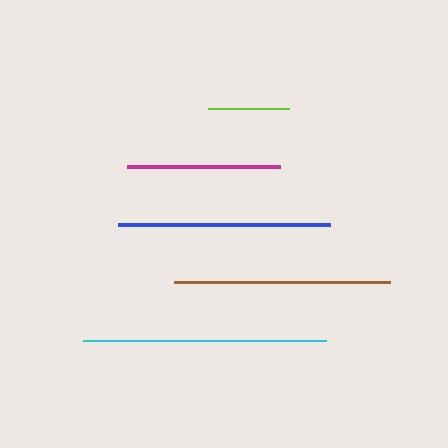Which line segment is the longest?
The cyan line is the longest at approximately 243 pixels.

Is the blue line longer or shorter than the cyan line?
The cyan line is longer than the blue line.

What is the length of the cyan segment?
The cyan segment is approximately 243 pixels long.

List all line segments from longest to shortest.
From longest to shortest: cyan, brown, blue, magenta, lime.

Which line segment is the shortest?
The lime line is the shortest at approximately 81 pixels.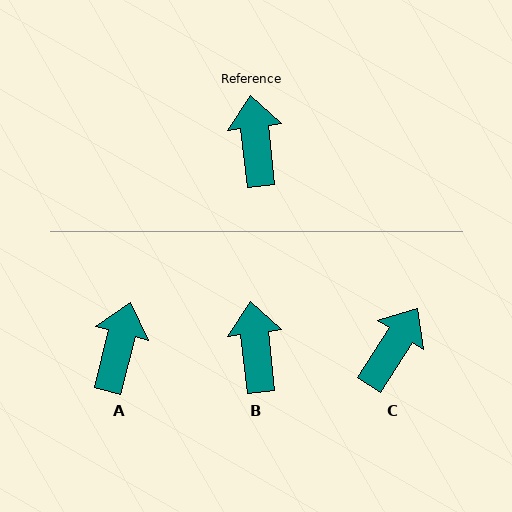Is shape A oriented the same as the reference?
No, it is off by about 21 degrees.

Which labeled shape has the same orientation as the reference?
B.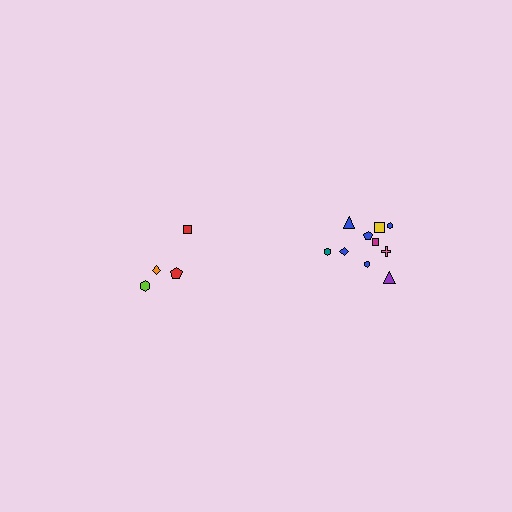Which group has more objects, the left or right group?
The right group.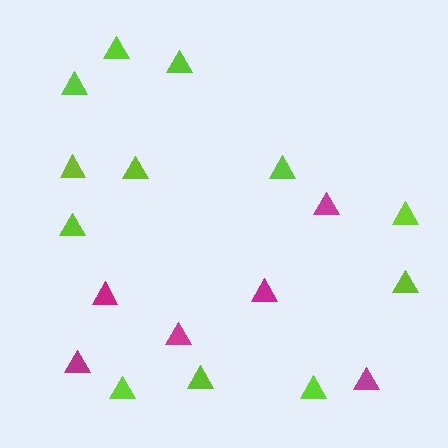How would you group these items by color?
There are 2 groups: one group of lime triangles (12) and one group of magenta triangles (6).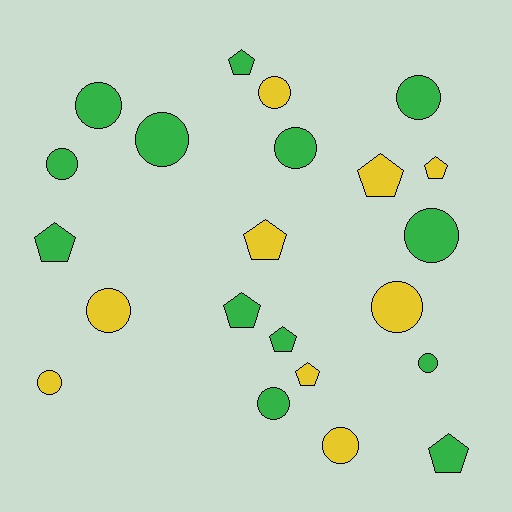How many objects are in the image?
There are 22 objects.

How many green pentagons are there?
There are 5 green pentagons.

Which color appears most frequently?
Green, with 13 objects.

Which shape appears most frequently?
Circle, with 13 objects.